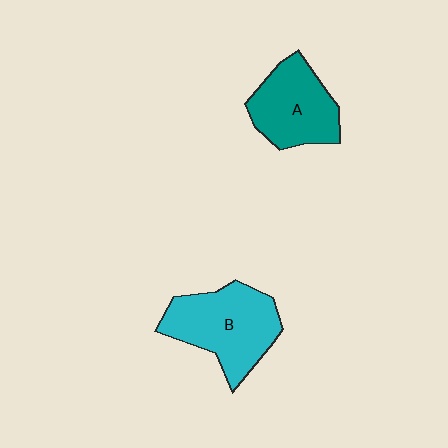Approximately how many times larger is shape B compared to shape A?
Approximately 1.2 times.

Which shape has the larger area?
Shape B (cyan).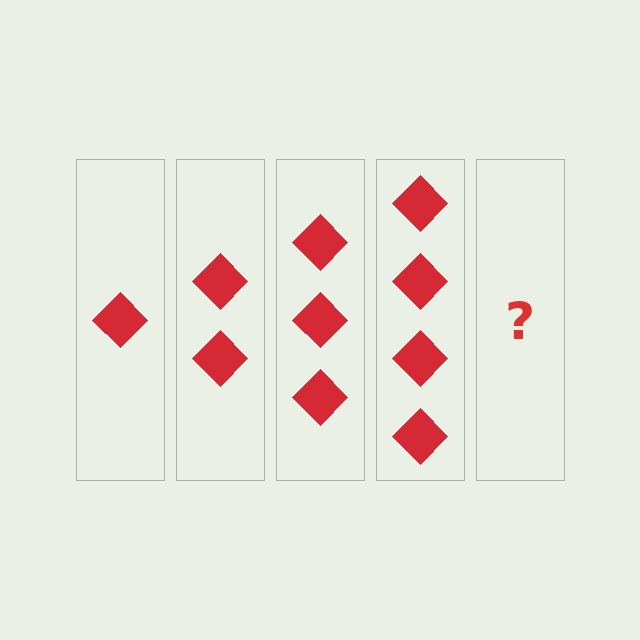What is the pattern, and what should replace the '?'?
The pattern is that each step adds one more diamond. The '?' should be 5 diamonds.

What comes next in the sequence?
The next element should be 5 diamonds.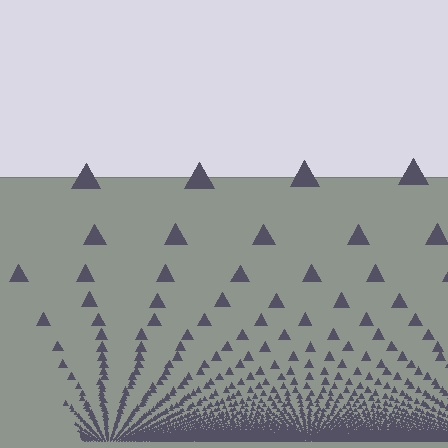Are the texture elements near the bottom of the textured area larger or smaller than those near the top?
Smaller. The gradient is inverted — elements near the bottom are smaller and denser.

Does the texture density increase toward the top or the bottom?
Density increases toward the bottom.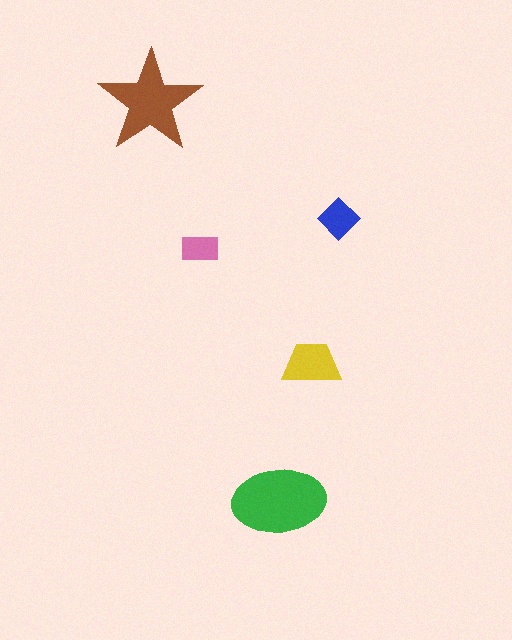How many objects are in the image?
There are 5 objects in the image.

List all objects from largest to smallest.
The green ellipse, the brown star, the yellow trapezoid, the blue diamond, the pink rectangle.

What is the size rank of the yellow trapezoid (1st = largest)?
3rd.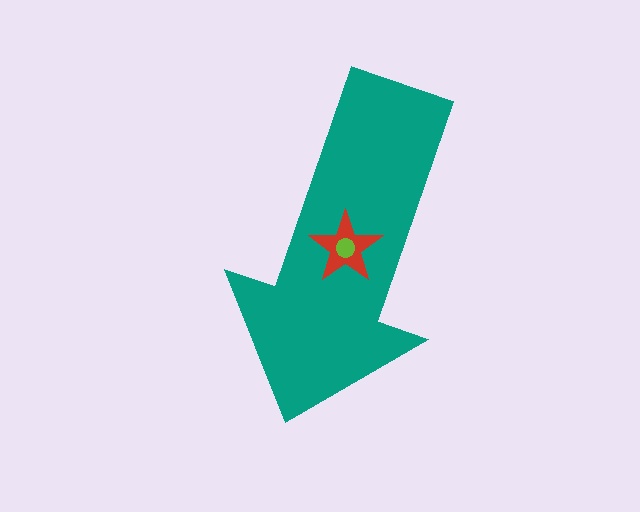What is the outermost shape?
The teal arrow.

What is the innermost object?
The lime circle.